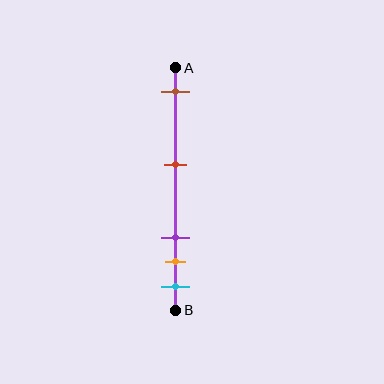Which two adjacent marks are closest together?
The orange and cyan marks are the closest adjacent pair.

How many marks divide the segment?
There are 5 marks dividing the segment.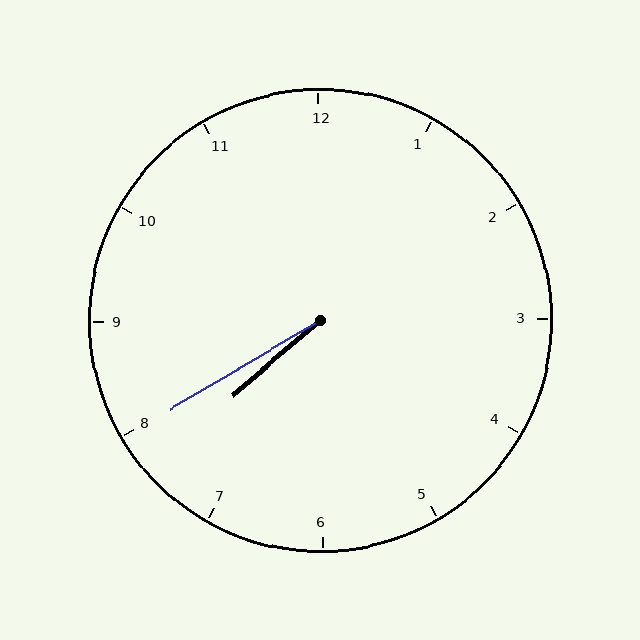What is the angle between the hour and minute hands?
Approximately 10 degrees.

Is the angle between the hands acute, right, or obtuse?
It is acute.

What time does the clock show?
7:40.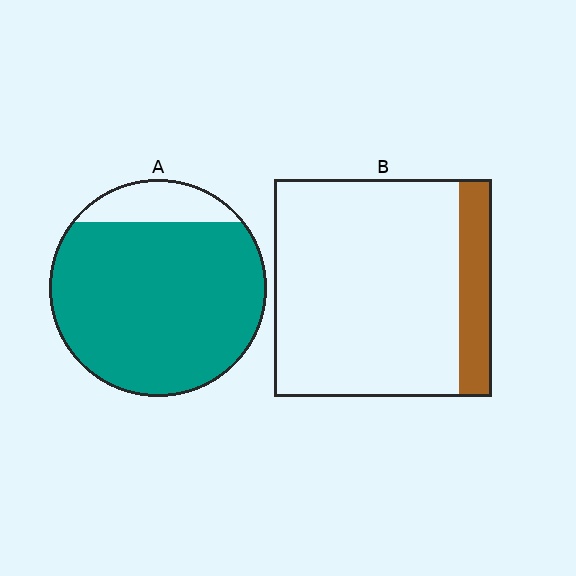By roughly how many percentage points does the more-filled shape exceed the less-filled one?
By roughly 70 percentage points (A over B).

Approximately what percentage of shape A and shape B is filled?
A is approximately 85% and B is approximately 15%.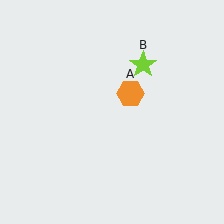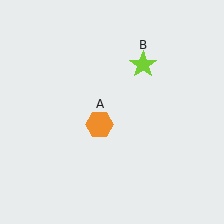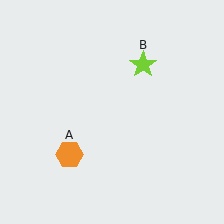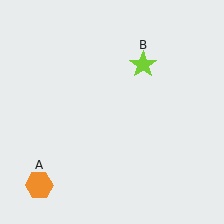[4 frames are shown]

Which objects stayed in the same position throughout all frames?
Lime star (object B) remained stationary.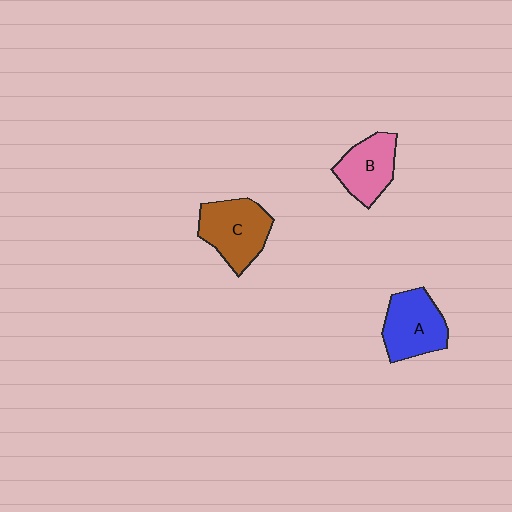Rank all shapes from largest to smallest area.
From largest to smallest: C (brown), A (blue), B (pink).